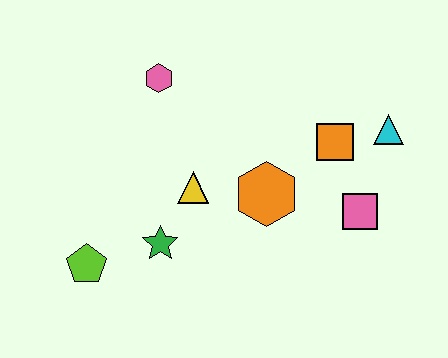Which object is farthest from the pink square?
The lime pentagon is farthest from the pink square.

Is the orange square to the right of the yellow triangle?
Yes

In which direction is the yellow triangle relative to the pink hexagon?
The yellow triangle is below the pink hexagon.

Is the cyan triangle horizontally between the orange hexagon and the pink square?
No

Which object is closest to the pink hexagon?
The yellow triangle is closest to the pink hexagon.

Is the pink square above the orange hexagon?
No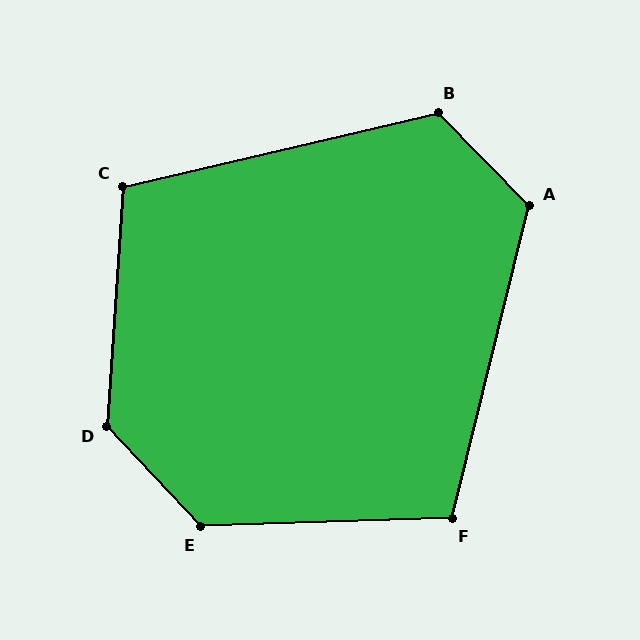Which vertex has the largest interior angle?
D, at approximately 133 degrees.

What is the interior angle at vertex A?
Approximately 122 degrees (obtuse).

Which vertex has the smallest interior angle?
F, at approximately 106 degrees.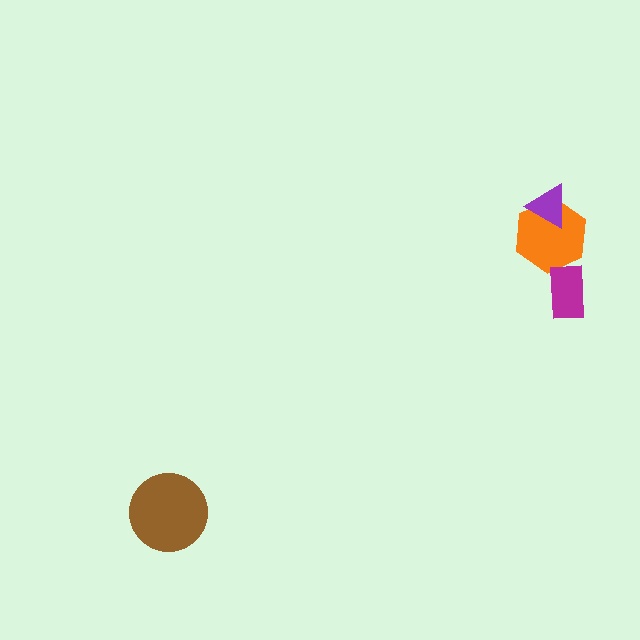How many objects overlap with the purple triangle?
1 object overlaps with the purple triangle.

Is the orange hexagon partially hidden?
Yes, it is partially covered by another shape.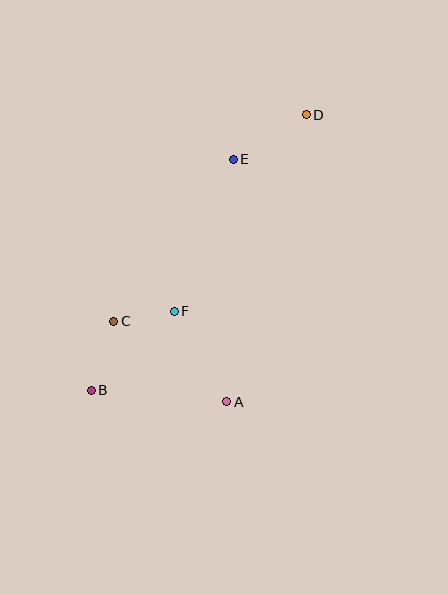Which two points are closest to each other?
Points C and F are closest to each other.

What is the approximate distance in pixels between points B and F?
The distance between B and F is approximately 114 pixels.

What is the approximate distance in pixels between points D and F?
The distance between D and F is approximately 237 pixels.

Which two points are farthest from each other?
Points B and D are farthest from each other.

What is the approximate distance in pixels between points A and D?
The distance between A and D is approximately 298 pixels.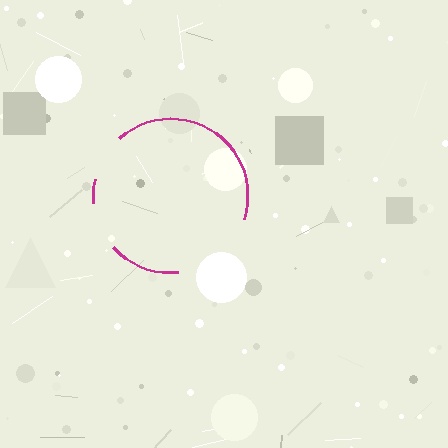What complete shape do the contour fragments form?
The contour fragments form a circle.